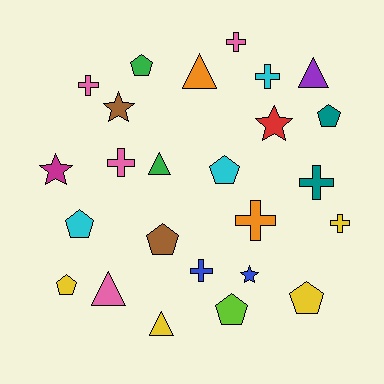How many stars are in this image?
There are 4 stars.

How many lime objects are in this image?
There is 1 lime object.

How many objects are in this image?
There are 25 objects.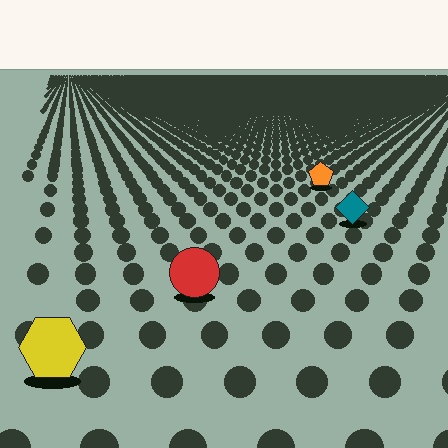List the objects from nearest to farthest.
From nearest to farthest: the yellow hexagon, the red circle, the teal diamond, the orange pentagon.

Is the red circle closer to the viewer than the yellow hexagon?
No. The yellow hexagon is closer — you can tell from the texture gradient: the ground texture is coarser near it.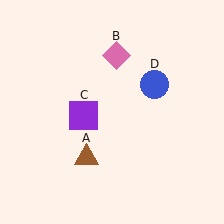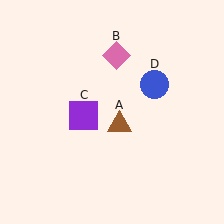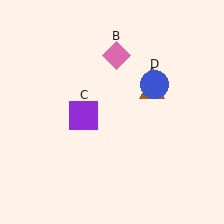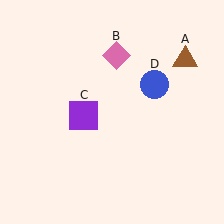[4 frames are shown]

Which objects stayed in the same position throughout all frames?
Pink diamond (object B) and purple square (object C) and blue circle (object D) remained stationary.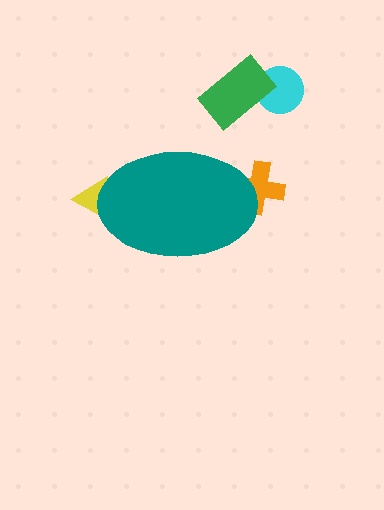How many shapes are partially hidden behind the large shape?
2 shapes are partially hidden.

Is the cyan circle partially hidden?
No, the cyan circle is fully visible.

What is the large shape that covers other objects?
A teal ellipse.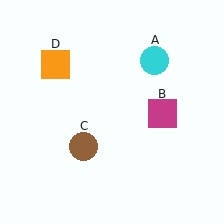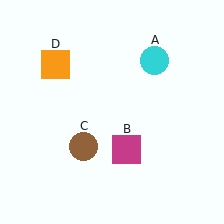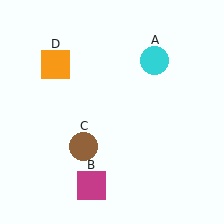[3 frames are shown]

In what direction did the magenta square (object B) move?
The magenta square (object B) moved down and to the left.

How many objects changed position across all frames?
1 object changed position: magenta square (object B).